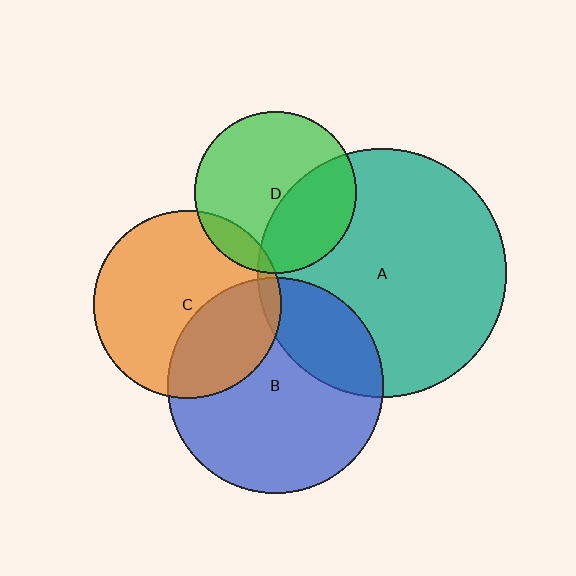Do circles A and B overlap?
Yes.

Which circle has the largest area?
Circle A (teal).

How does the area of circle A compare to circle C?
Approximately 1.8 times.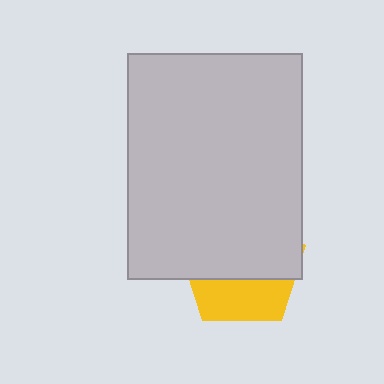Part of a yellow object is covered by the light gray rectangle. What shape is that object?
It is a pentagon.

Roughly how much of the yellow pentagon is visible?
A small part of it is visible (roughly 36%).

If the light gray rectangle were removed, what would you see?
You would see the complete yellow pentagon.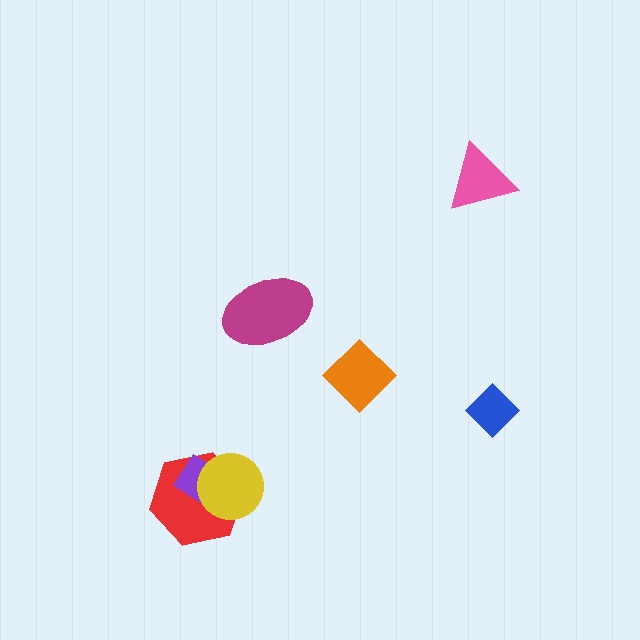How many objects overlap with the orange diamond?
0 objects overlap with the orange diamond.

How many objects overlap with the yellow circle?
2 objects overlap with the yellow circle.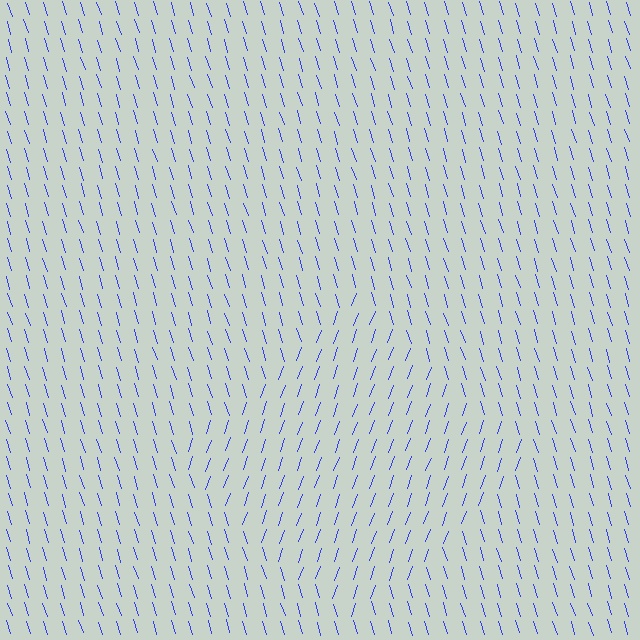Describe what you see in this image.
The image is filled with small blue line segments. A diamond region in the image has lines oriented differently from the surrounding lines, creating a visible texture boundary.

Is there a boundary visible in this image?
Yes, there is a texture boundary formed by a change in line orientation.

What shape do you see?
I see a diamond.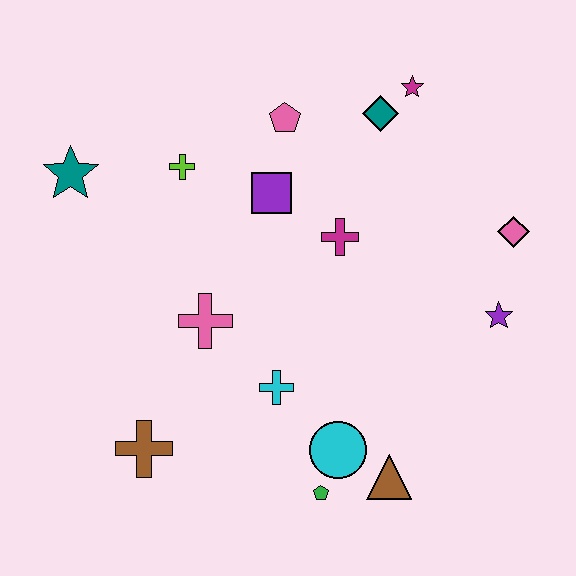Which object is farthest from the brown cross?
The magenta star is farthest from the brown cross.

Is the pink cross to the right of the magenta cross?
No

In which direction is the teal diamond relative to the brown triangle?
The teal diamond is above the brown triangle.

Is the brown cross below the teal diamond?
Yes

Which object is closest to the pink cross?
The cyan cross is closest to the pink cross.